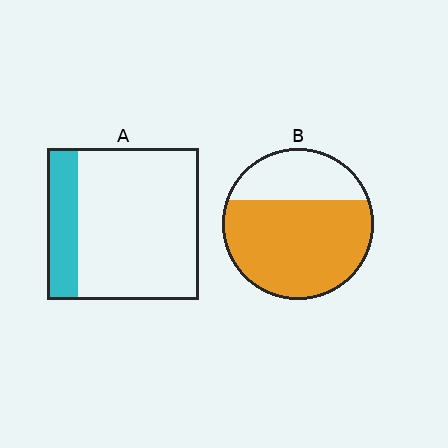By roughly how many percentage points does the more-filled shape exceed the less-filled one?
By roughly 50 percentage points (B over A).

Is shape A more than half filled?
No.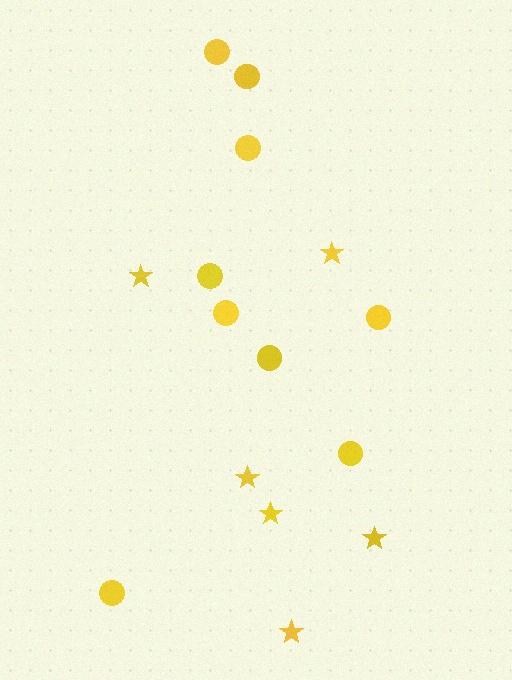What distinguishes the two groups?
There are 2 groups: one group of circles (9) and one group of stars (6).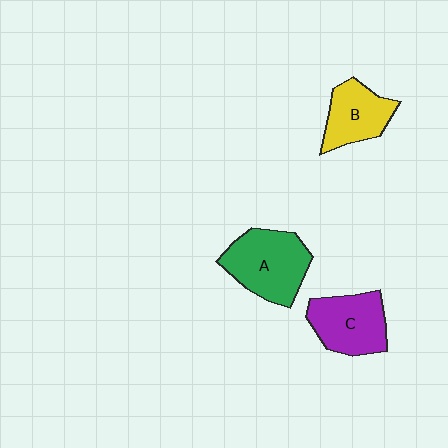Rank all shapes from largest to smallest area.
From largest to smallest: A (green), C (purple), B (yellow).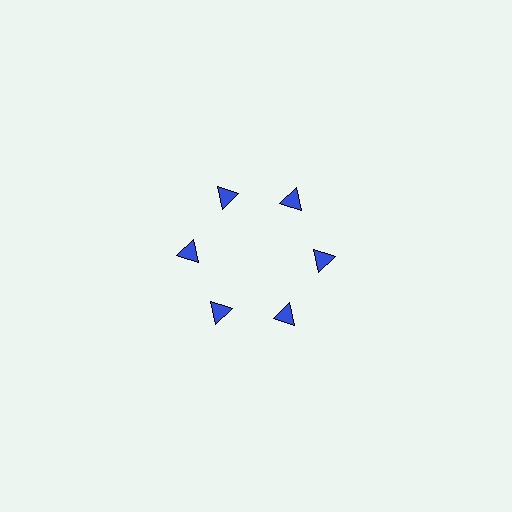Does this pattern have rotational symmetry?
Yes, this pattern has 6-fold rotational symmetry. It looks the same after rotating 60 degrees around the center.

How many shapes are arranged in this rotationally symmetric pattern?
There are 6 shapes, arranged in 6 groups of 1.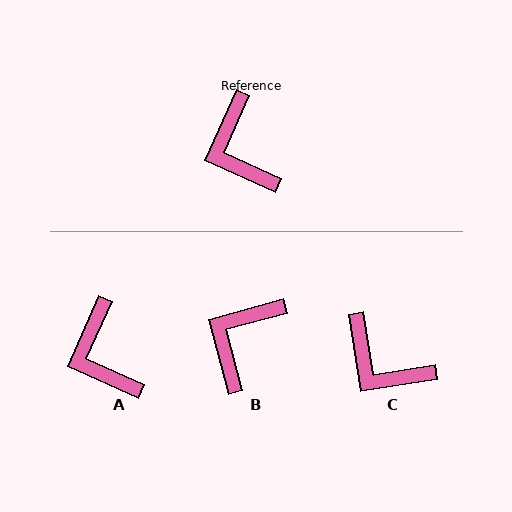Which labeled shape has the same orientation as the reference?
A.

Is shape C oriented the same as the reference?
No, it is off by about 33 degrees.